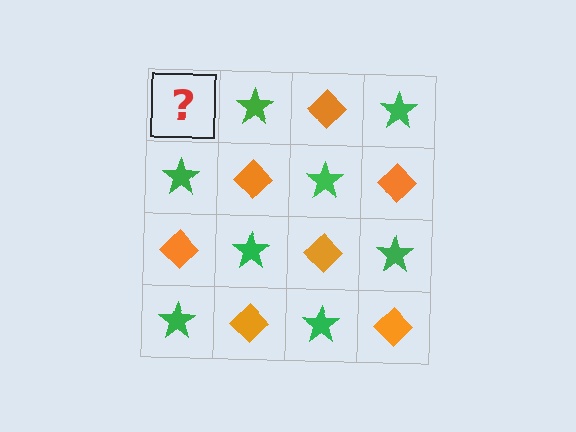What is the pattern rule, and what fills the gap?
The rule is that it alternates orange diamond and green star in a checkerboard pattern. The gap should be filled with an orange diamond.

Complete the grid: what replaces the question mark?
The question mark should be replaced with an orange diamond.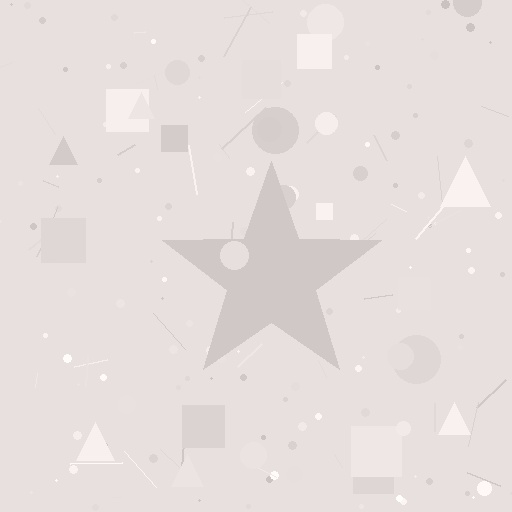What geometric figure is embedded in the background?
A star is embedded in the background.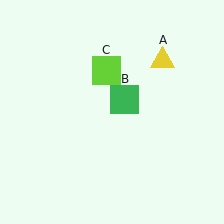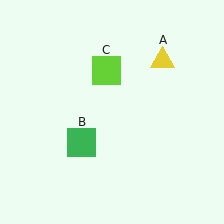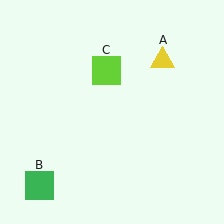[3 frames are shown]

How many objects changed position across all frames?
1 object changed position: green square (object B).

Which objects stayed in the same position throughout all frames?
Yellow triangle (object A) and lime square (object C) remained stationary.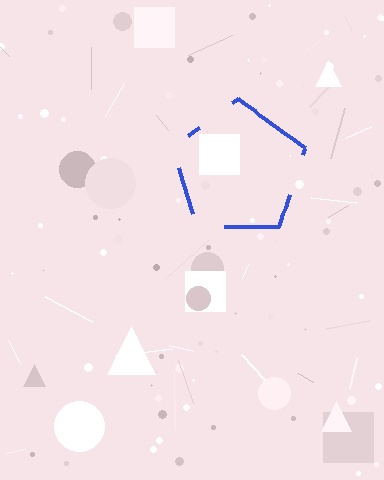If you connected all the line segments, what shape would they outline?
They would outline a pentagon.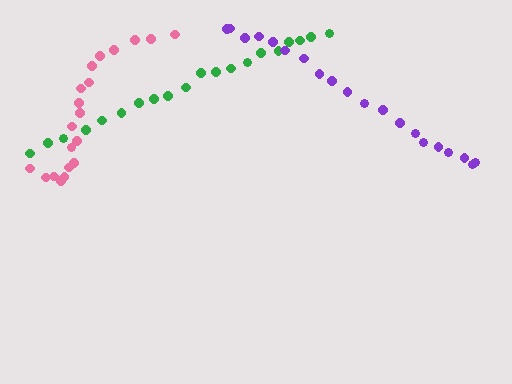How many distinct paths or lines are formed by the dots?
There are 3 distinct paths.